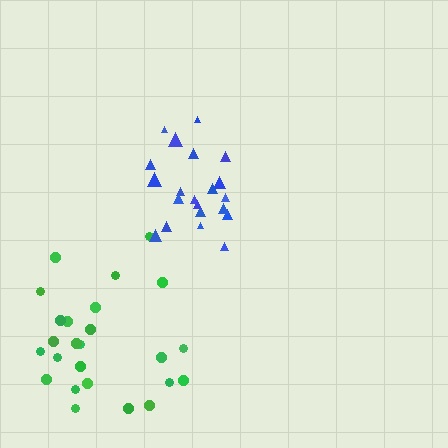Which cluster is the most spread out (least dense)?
Green.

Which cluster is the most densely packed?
Blue.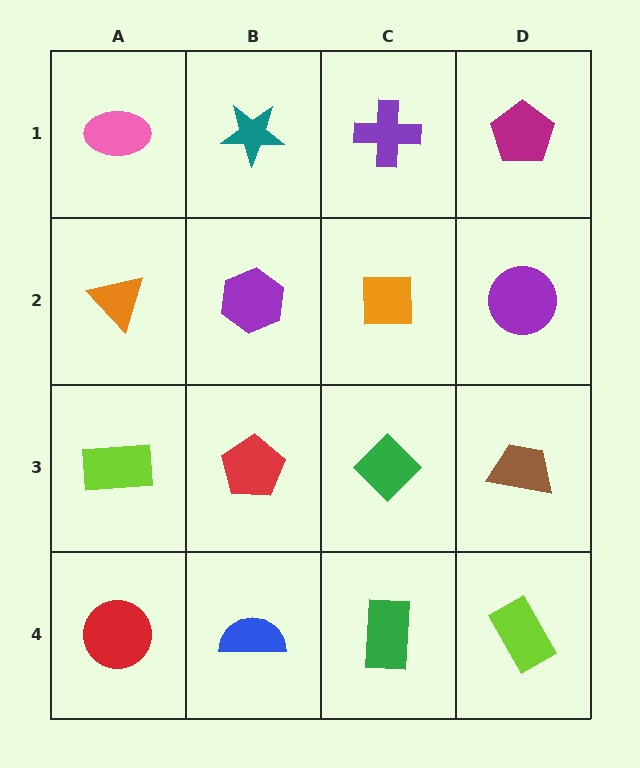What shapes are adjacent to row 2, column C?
A purple cross (row 1, column C), a green diamond (row 3, column C), a purple hexagon (row 2, column B), a purple circle (row 2, column D).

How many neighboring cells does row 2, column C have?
4.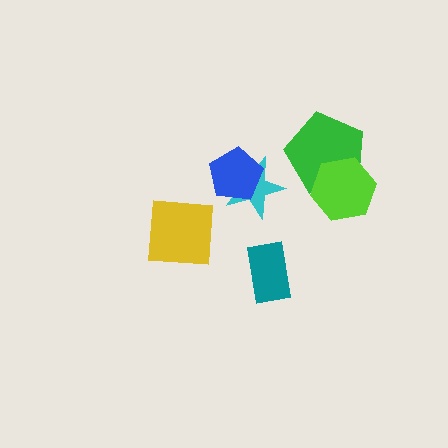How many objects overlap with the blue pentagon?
1 object overlaps with the blue pentagon.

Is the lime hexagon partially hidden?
No, no other shape covers it.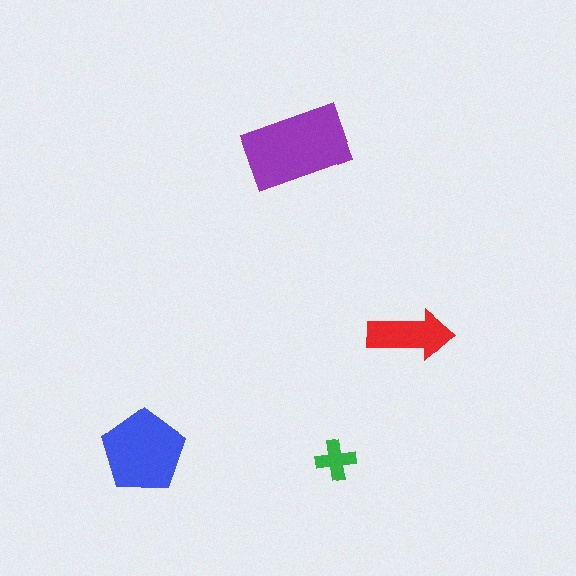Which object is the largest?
The purple rectangle.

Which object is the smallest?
The green cross.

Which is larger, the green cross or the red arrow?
The red arrow.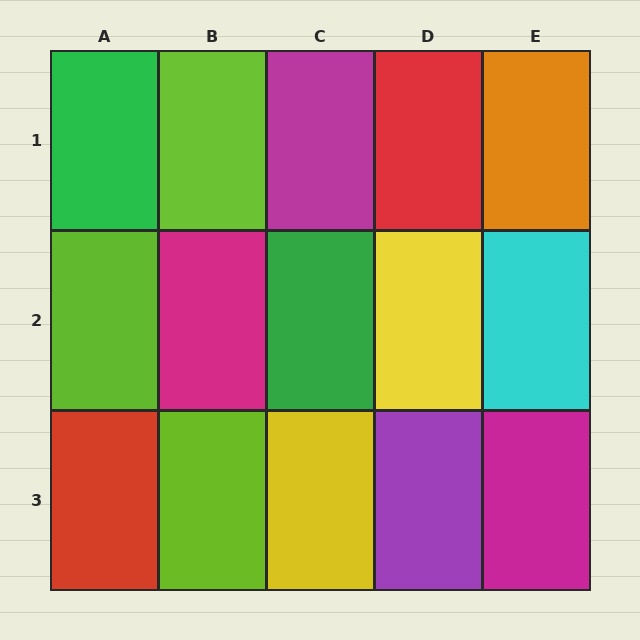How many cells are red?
2 cells are red.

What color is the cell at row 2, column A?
Lime.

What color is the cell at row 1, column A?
Green.